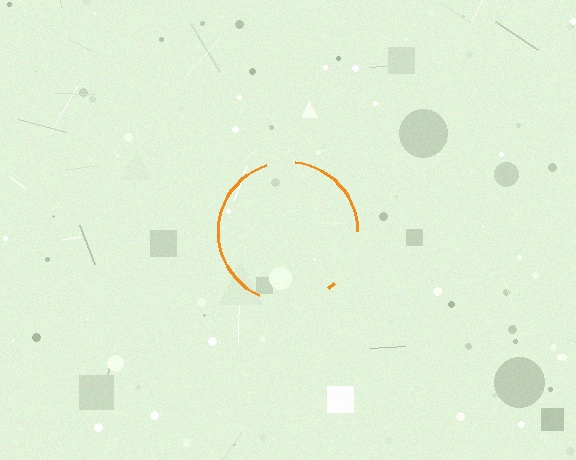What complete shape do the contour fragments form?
The contour fragments form a circle.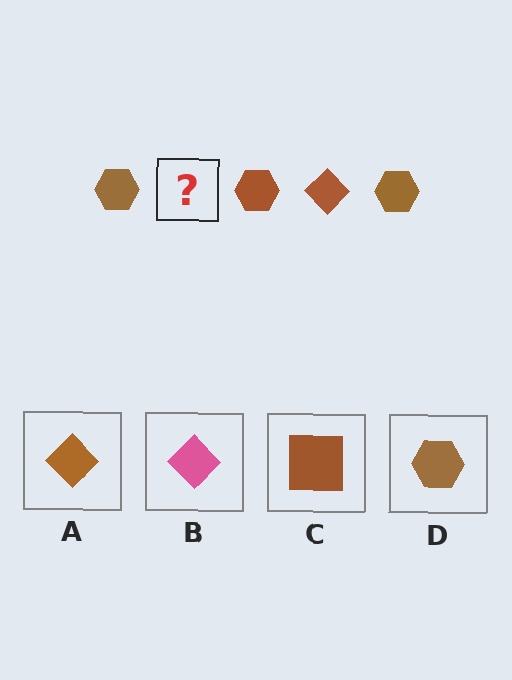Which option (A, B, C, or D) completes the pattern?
A.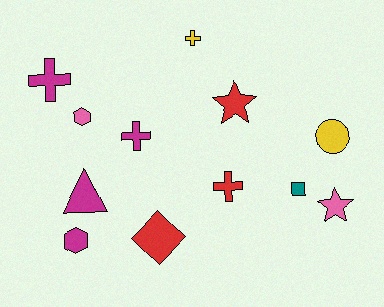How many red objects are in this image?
There are 3 red objects.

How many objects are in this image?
There are 12 objects.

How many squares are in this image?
There is 1 square.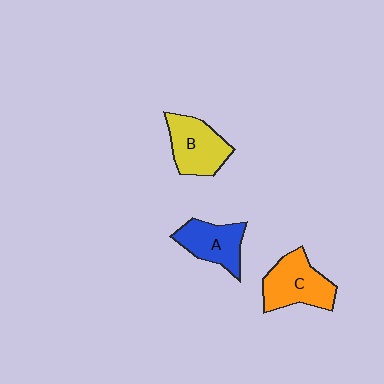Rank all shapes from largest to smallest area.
From largest to smallest: C (orange), B (yellow), A (blue).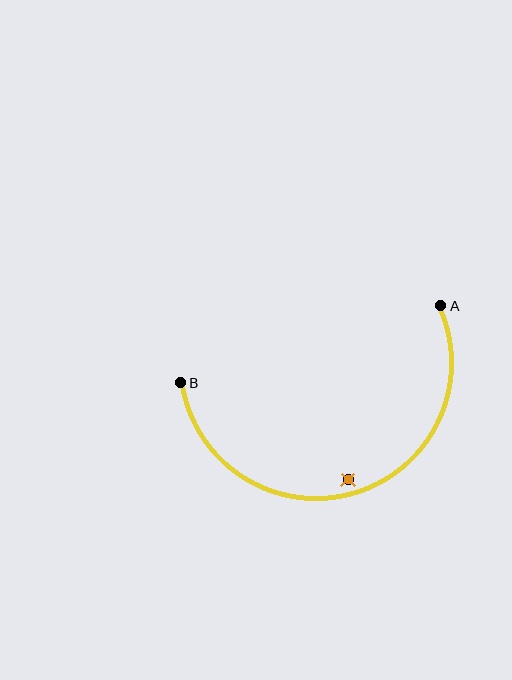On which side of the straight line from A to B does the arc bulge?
The arc bulges below the straight line connecting A and B.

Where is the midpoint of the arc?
The arc midpoint is the point on the curve farthest from the straight line joining A and B. It sits below that line.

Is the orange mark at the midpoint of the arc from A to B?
No — the orange mark does not lie on the arc at all. It sits slightly inside the curve.